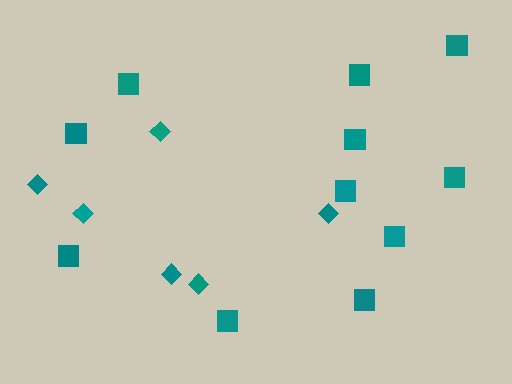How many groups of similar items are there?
There are 2 groups: one group of diamonds (6) and one group of squares (11).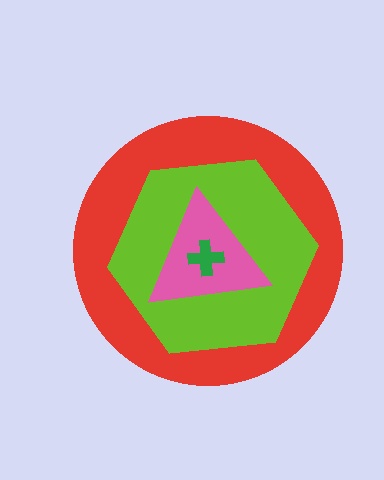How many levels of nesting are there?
4.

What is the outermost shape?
The red circle.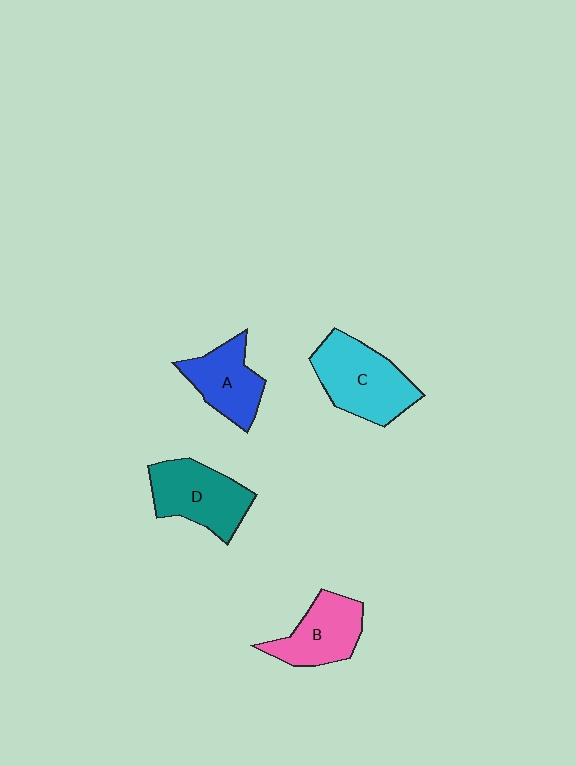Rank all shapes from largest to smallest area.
From largest to smallest: C (cyan), D (teal), B (pink), A (blue).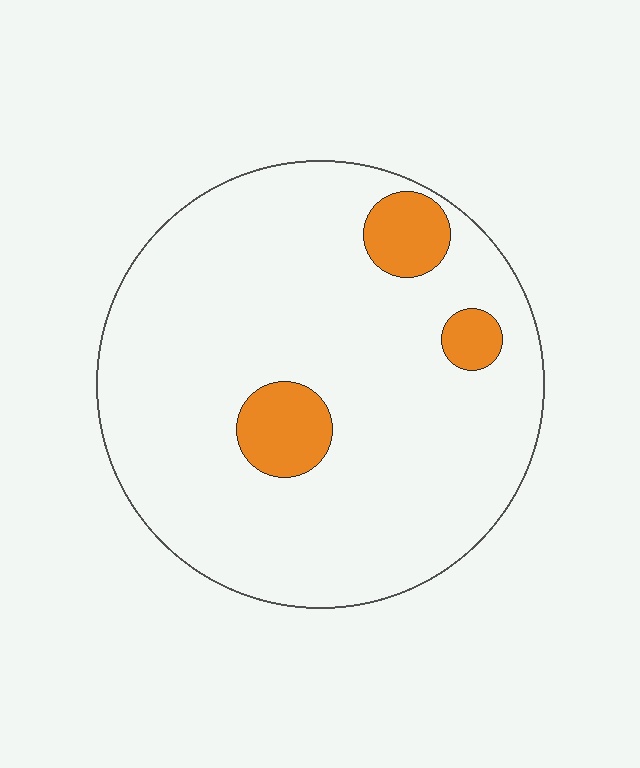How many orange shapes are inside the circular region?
3.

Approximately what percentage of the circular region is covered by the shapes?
Approximately 10%.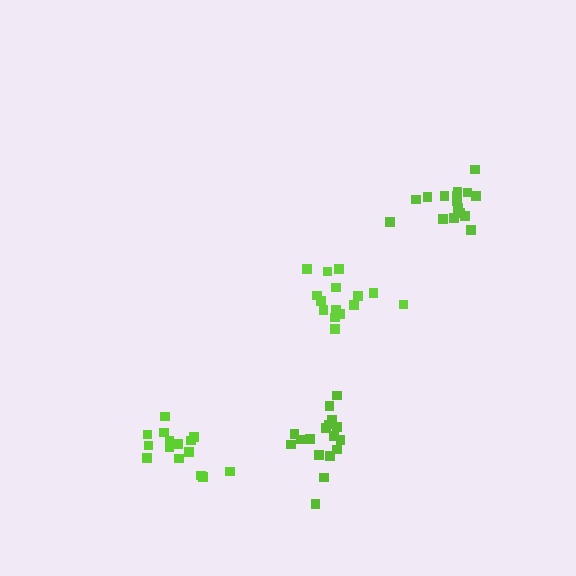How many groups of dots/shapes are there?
There are 4 groups.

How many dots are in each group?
Group 1: 15 dots, Group 2: 16 dots, Group 3: 15 dots, Group 4: 17 dots (63 total).